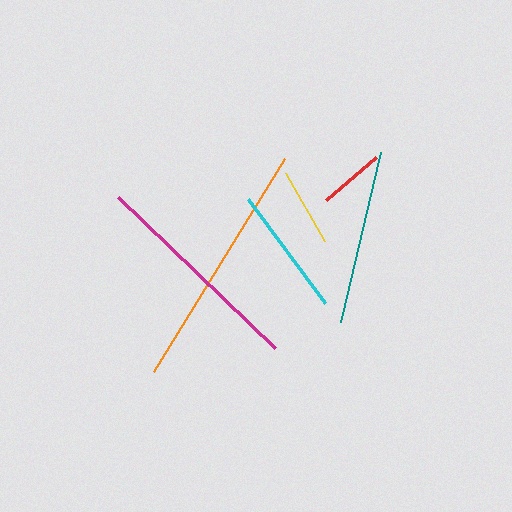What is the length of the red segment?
The red segment is approximately 66 pixels long.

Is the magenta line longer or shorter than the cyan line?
The magenta line is longer than the cyan line.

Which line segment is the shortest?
The red line is the shortest at approximately 66 pixels.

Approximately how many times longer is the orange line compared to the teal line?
The orange line is approximately 1.4 times the length of the teal line.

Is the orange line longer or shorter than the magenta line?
The orange line is longer than the magenta line.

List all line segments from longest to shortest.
From longest to shortest: orange, magenta, teal, cyan, yellow, red.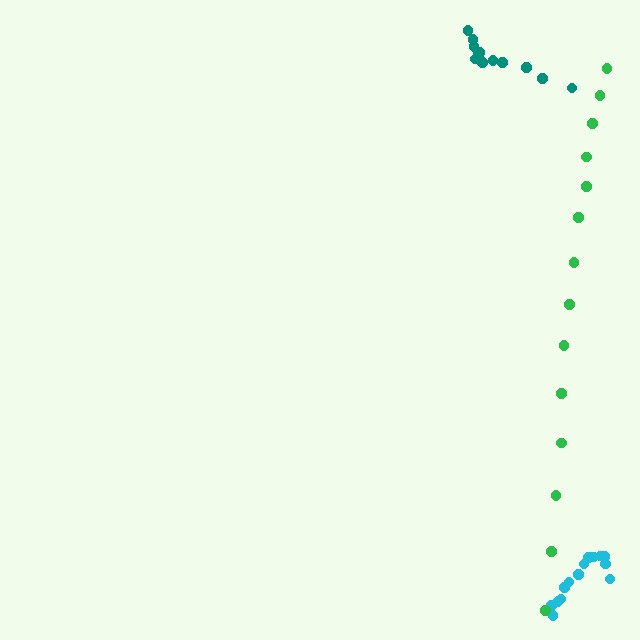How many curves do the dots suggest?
There are 3 distinct paths.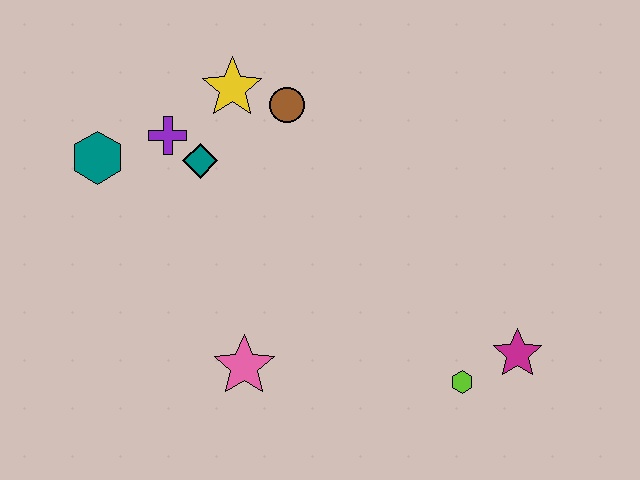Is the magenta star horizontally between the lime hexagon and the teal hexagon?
No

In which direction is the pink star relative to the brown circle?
The pink star is below the brown circle.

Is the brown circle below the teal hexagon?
No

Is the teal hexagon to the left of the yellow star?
Yes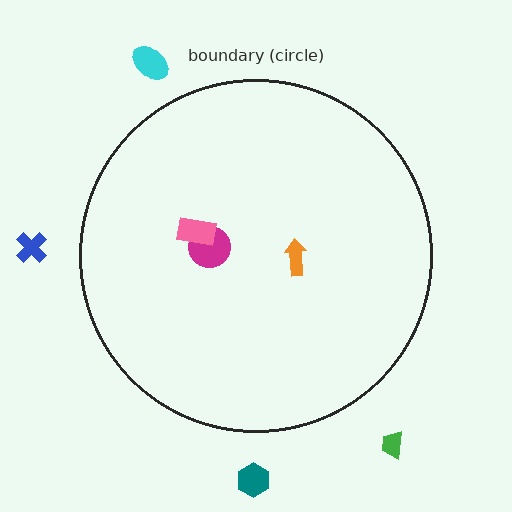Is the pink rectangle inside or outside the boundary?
Inside.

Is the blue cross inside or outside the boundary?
Outside.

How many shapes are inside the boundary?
3 inside, 4 outside.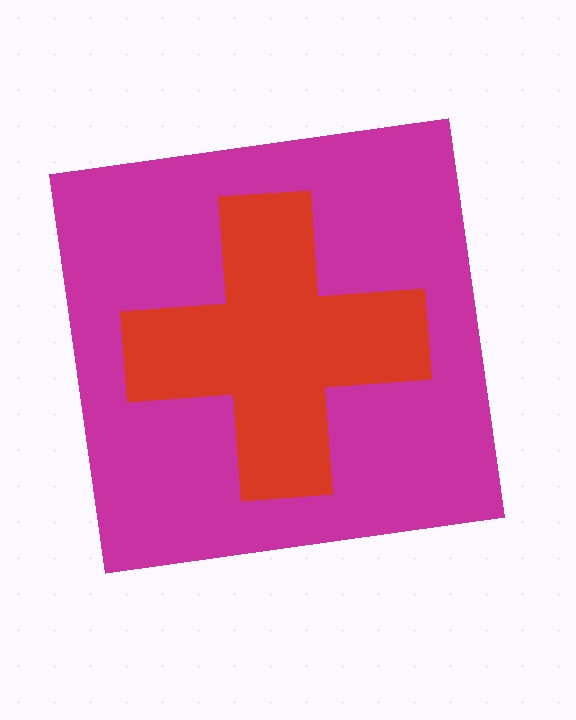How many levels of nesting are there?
2.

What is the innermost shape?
The red cross.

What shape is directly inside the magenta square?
The red cross.